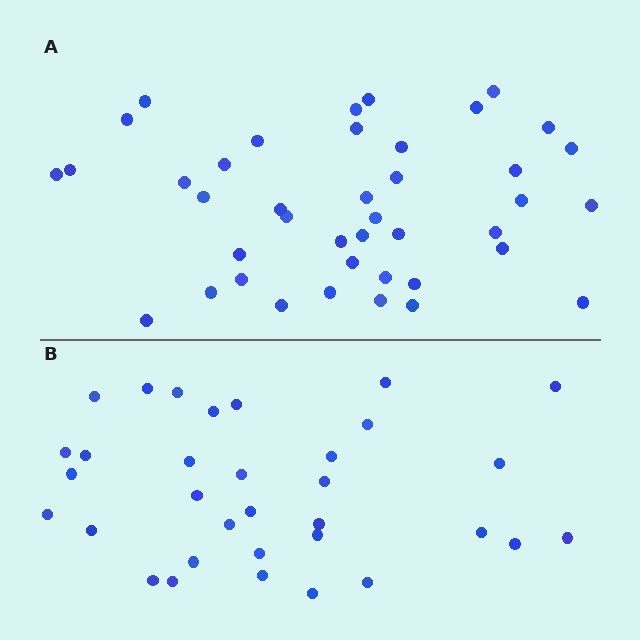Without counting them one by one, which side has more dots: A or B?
Region A (the top region) has more dots.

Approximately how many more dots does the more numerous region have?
Region A has roughly 8 or so more dots than region B.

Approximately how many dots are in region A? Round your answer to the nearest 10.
About 40 dots. (The exact count is 41, which rounds to 40.)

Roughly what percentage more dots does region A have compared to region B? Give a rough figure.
About 25% more.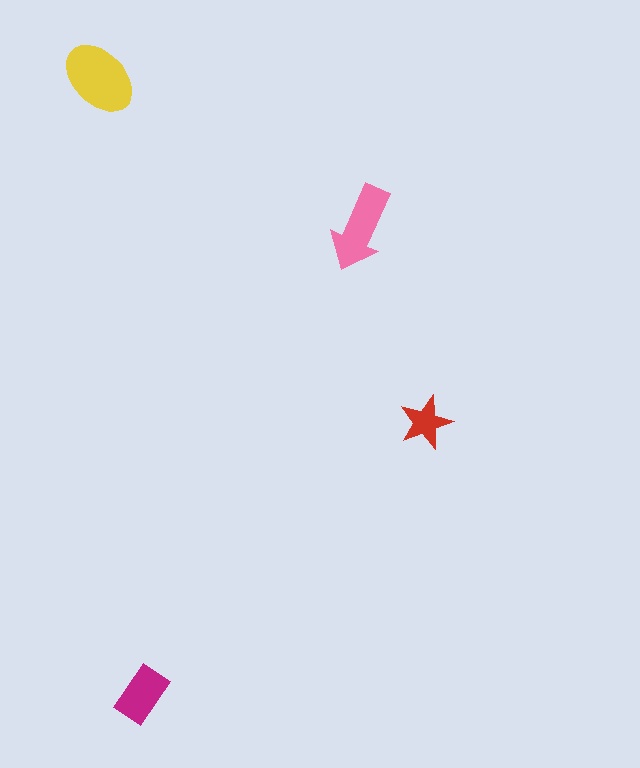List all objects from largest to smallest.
The yellow ellipse, the pink arrow, the magenta rectangle, the red star.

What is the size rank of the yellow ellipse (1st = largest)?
1st.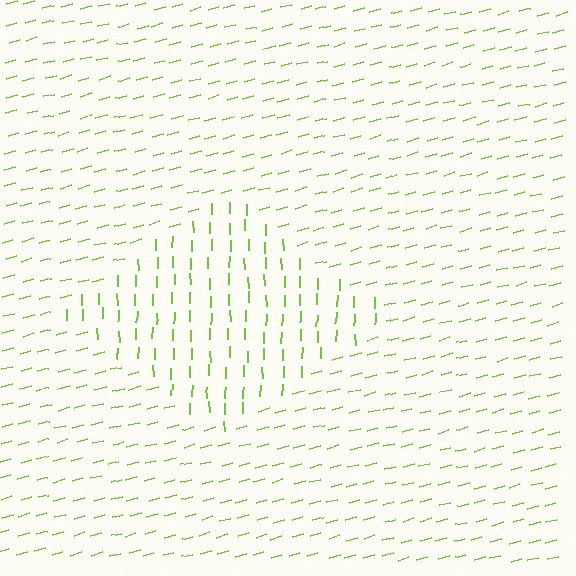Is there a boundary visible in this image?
Yes, there is a texture boundary formed by a change in line orientation.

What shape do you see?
I see a diamond.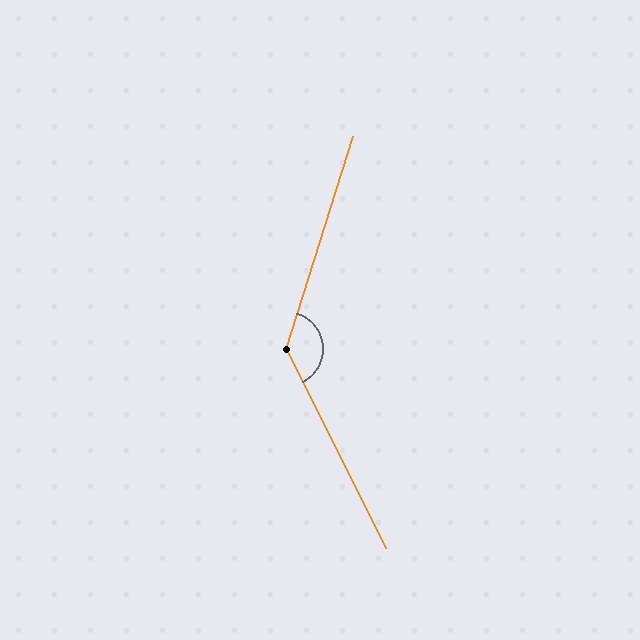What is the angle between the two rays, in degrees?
Approximately 136 degrees.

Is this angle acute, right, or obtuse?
It is obtuse.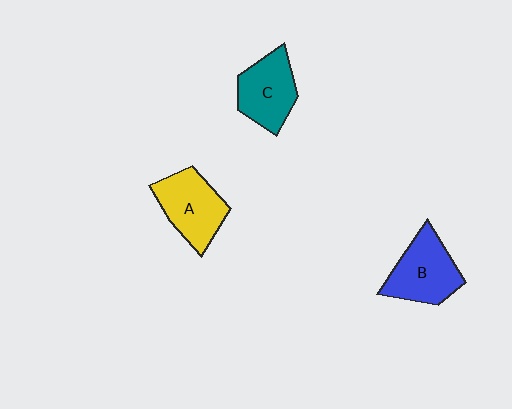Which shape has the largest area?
Shape B (blue).